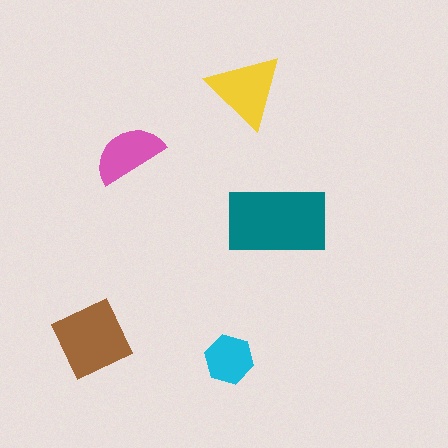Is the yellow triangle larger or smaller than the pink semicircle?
Larger.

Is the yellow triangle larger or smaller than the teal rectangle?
Smaller.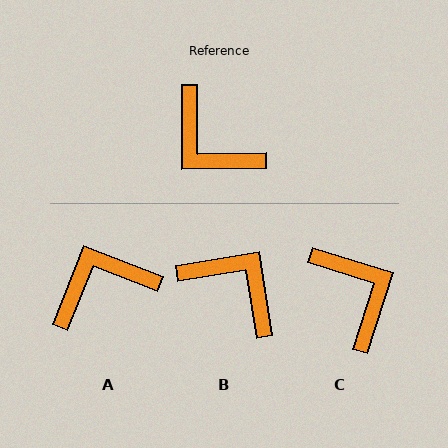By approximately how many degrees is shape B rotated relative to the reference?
Approximately 171 degrees clockwise.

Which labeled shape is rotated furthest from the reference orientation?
B, about 171 degrees away.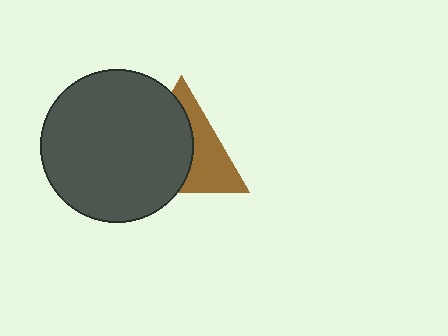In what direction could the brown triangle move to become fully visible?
The brown triangle could move right. That would shift it out from behind the dark gray circle entirely.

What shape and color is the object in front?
The object in front is a dark gray circle.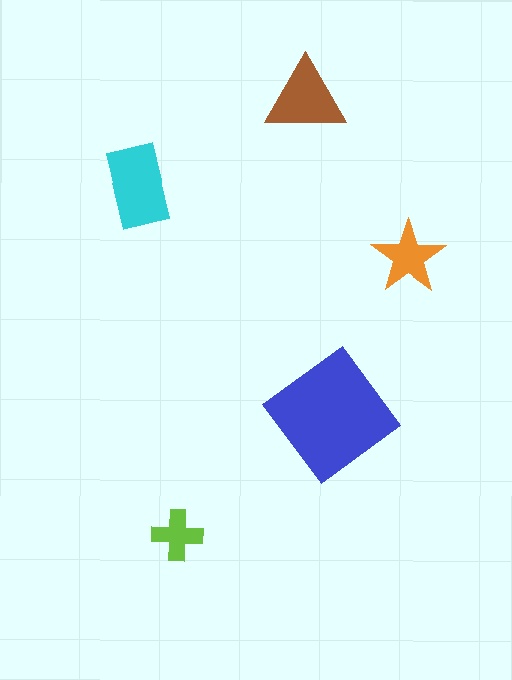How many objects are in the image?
There are 5 objects in the image.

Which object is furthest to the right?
The orange star is rightmost.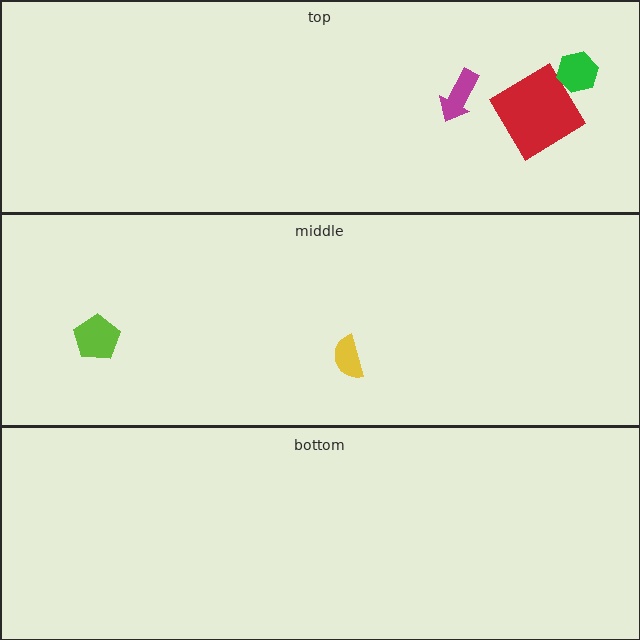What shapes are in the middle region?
The yellow semicircle, the lime pentagon.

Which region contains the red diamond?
The top region.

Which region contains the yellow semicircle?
The middle region.